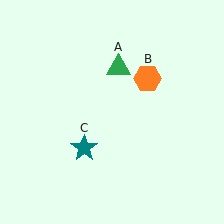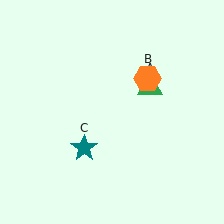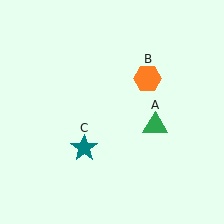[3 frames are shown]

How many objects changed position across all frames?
1 object changed position: green triangle (object A).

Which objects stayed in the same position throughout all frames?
Orange hexagon (object B) and teal star (object C) remained stationary.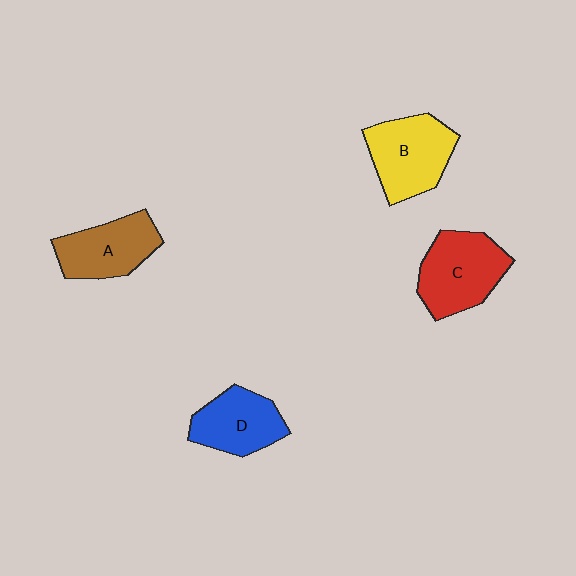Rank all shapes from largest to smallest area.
From largest to smallest: C (red), B (yellow), A (brown), D (blue).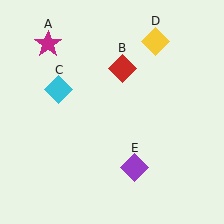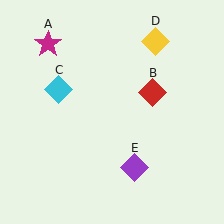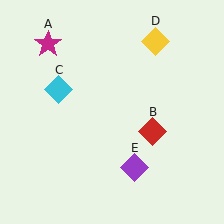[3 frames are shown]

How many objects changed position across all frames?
1 object changed position: red diamond (object B).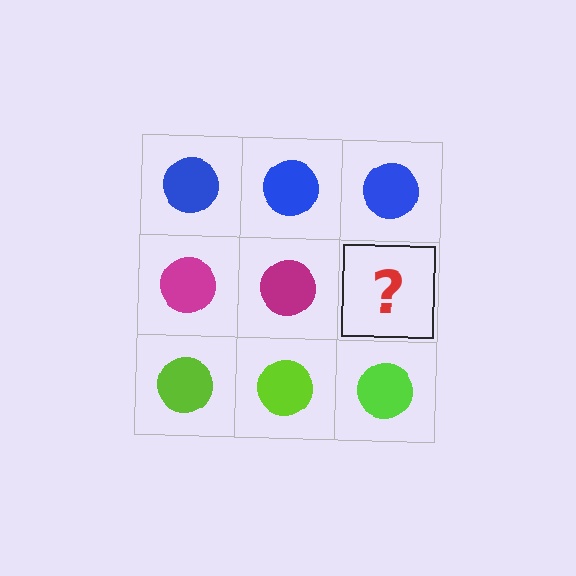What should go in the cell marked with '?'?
The missing cell should contain a magenta circle.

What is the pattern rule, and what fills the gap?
The rule is that each row has a consistent color. The gap should be filled with a magenta circle.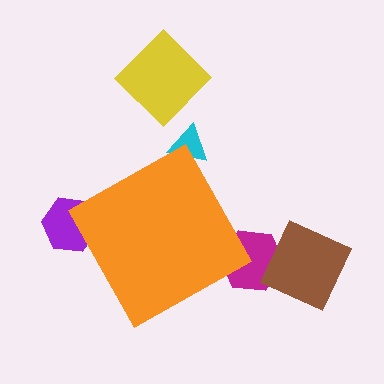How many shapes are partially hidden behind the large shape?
3 shapes are partially hidden.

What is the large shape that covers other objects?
An orange diamond.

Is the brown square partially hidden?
No, the brown square is fully visible.